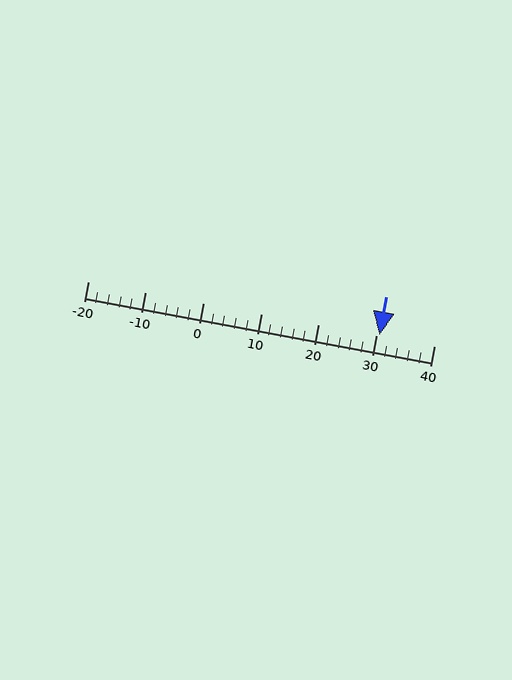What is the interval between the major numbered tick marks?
The major tick marks are spaced 10 units apart.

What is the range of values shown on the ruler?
The ruler shows values from -20 to 40.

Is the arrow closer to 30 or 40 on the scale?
The arrow is closer to 30.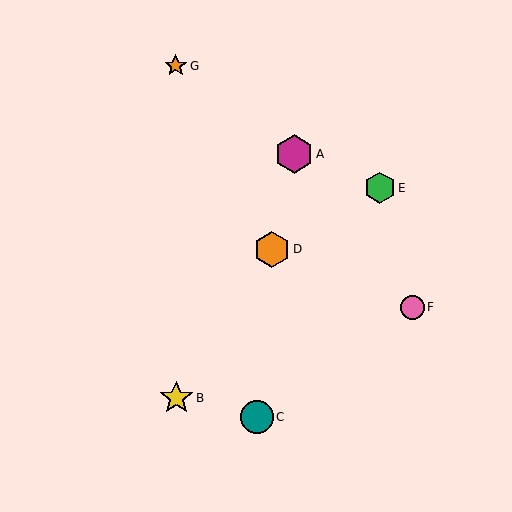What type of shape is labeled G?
Shape G is an orange star.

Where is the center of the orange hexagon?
The center of the orange hexagon is at (272, 249).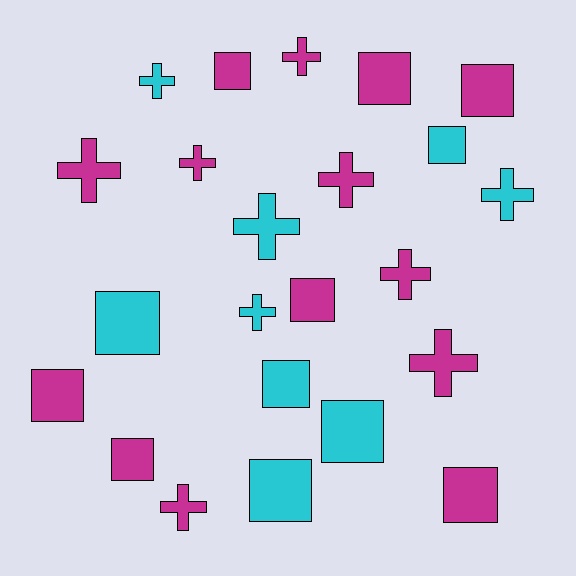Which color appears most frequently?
Magenta, with 14 objects.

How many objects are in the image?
There are 23 objects.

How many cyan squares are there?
There are 5 cyan squares.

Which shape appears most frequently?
Square, with 12 objects.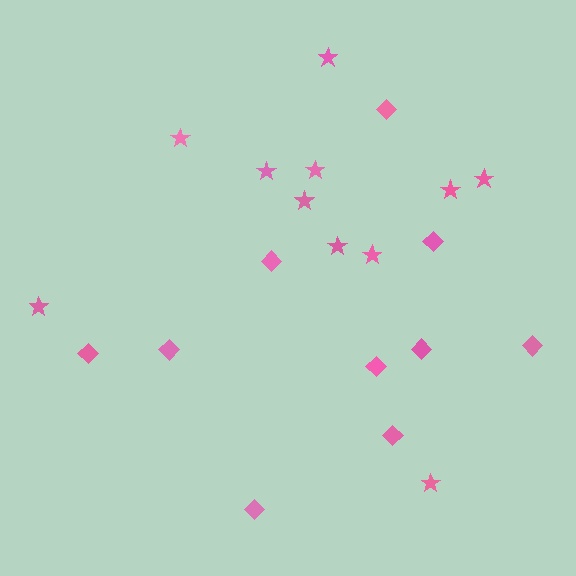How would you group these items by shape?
There are 2 groups: one group of diamonds (10) and one group of stars (11).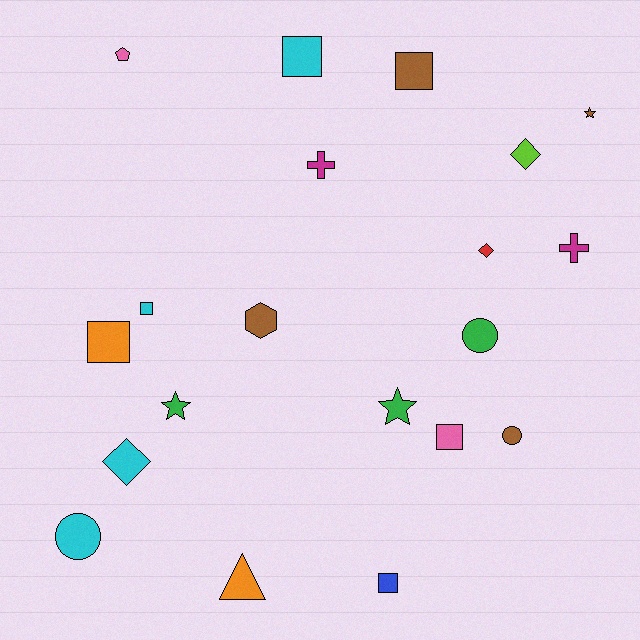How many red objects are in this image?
There is 1 red object.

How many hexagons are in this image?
There is 1 hexagon.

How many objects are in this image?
There are 20 objects.